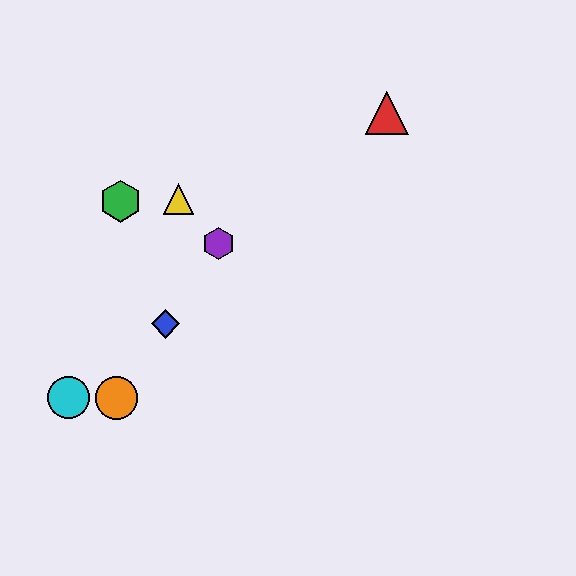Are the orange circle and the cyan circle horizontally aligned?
Yes, both are at y≈398.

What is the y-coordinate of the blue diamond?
The blue diamond is at y≈324.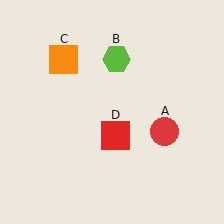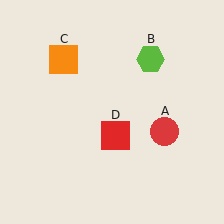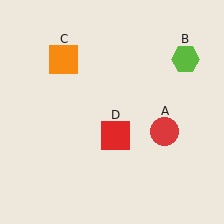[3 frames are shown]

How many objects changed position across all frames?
1 object changed position: lime hexagon (object B).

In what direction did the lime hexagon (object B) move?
The lime hexagon (object B) moved right.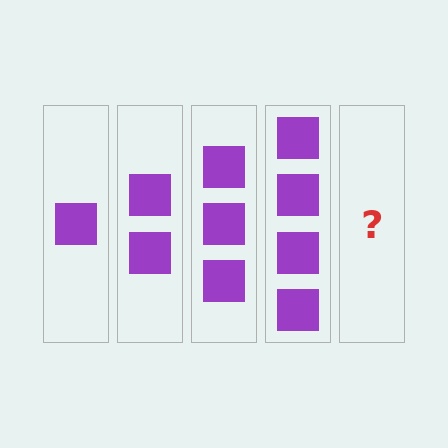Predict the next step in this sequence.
The next step is 5 squares.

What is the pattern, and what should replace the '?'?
The pattern is that each step adds one more square. The '?' should be 5 squares.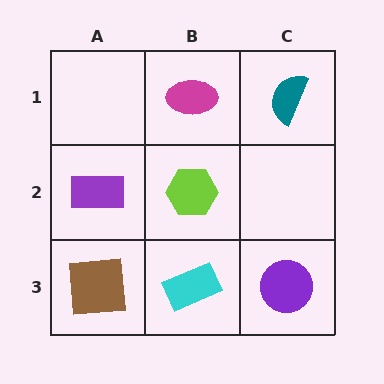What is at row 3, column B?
A cyan rectangle.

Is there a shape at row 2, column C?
No, that cell is empty.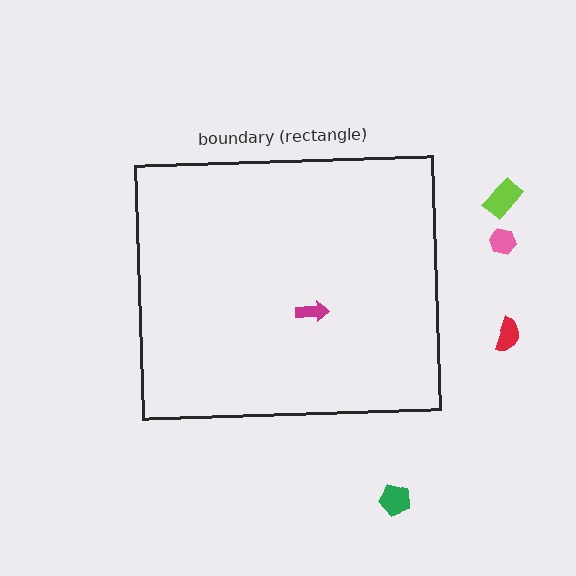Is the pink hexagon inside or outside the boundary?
Outside.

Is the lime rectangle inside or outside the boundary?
Outside.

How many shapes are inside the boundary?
1 inside, 4 outside.